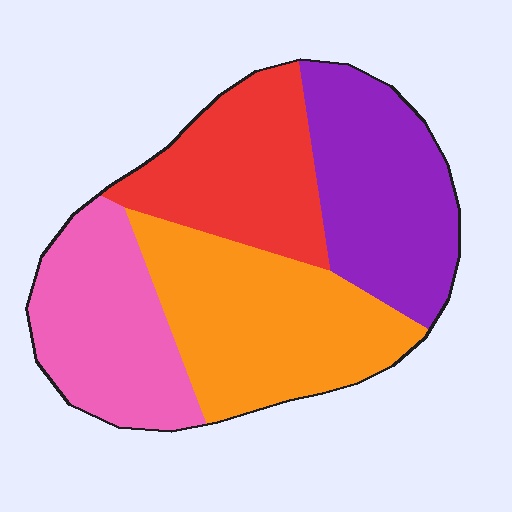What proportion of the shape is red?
Red covers roughly 20% of the shape.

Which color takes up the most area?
Orange, at roughly 30%.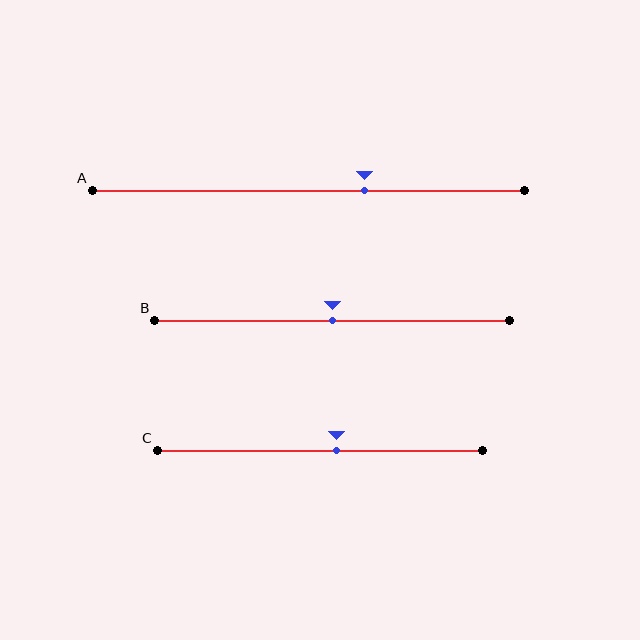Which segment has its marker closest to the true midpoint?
Segment B has its marker closest to the true midpoint.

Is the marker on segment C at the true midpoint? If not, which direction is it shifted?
No, the marker on segment C is shifted to the right by about 5% of the segment length.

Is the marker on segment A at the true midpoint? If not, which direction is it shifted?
No, the marker on segment A is shifted to the right by about 13% of the segment length.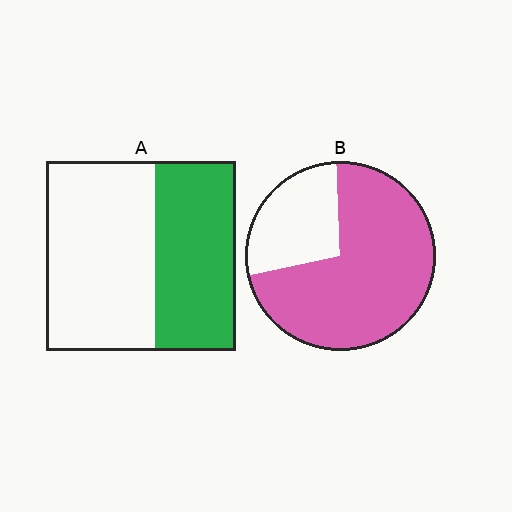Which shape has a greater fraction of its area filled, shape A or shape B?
Shape B.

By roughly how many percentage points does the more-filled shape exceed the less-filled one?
By roughly 30 percentage points (B over A).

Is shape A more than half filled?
No.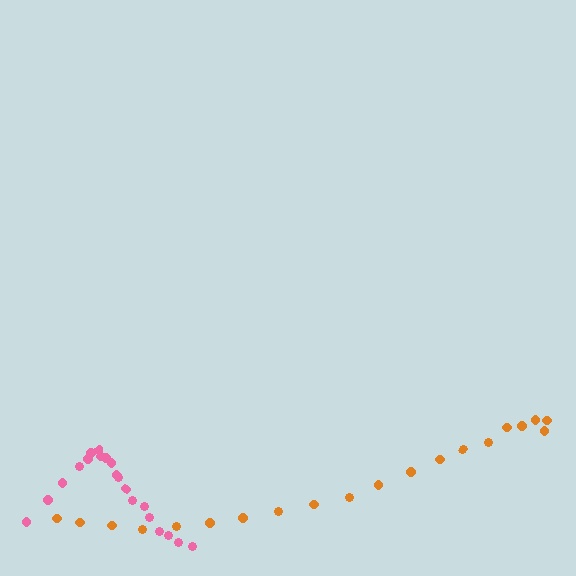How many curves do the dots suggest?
There are 2 distinct paths.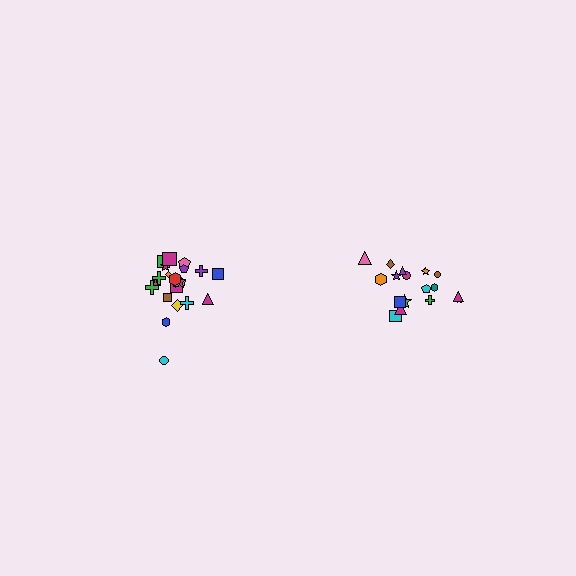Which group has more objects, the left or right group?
The left group.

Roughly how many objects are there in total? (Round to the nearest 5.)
Roughly 40 objects in total.